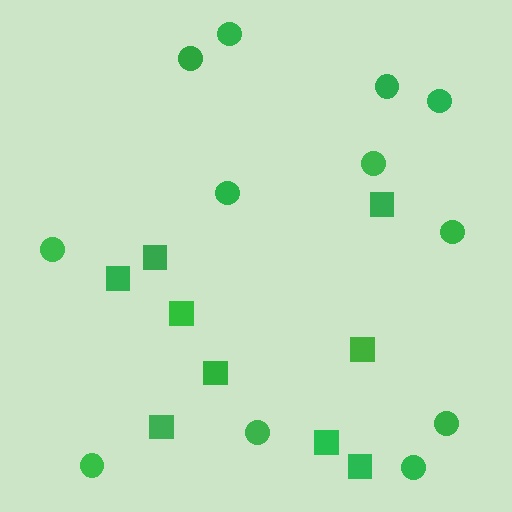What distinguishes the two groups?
There are 2 groups: one group of circles (12) and one group of squares (9).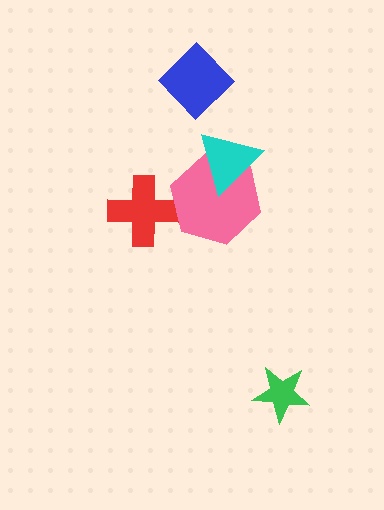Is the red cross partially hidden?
Yes, it is partially covered by another shape.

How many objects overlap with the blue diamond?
0 objects overlap with the blue diamond.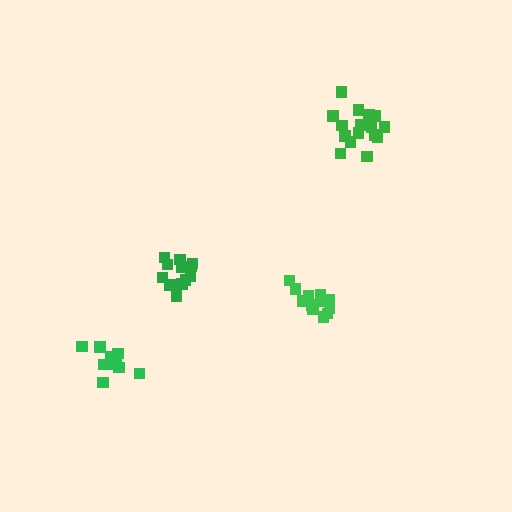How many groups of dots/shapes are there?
There are 4 groups.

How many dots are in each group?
Group 1: 13 dots, Group 2: 14 dots, Group 3: 12 dots, Group 4: 17 dots (56 total).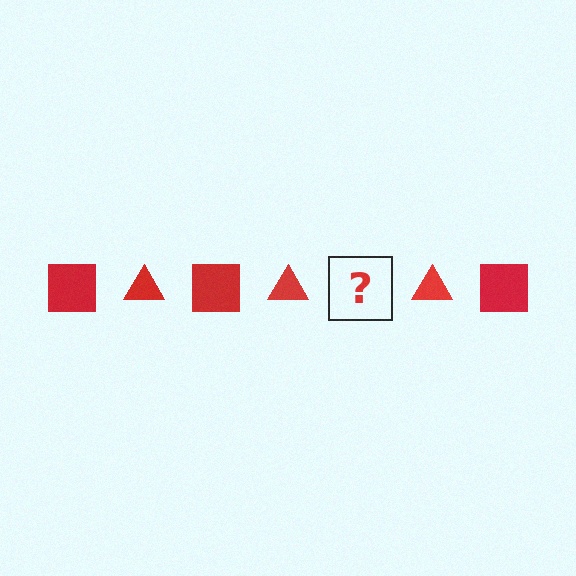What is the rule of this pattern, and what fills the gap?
The rule is that the pattern cycles through square, triangle shapes in red. The gap should be filled with a red square.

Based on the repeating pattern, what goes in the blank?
The blank should be a red square.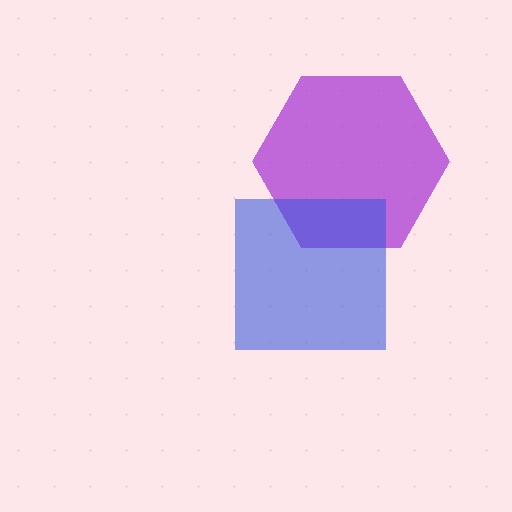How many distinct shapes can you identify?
There are 2 distinct shapes: a purple hexagon, a blue square.